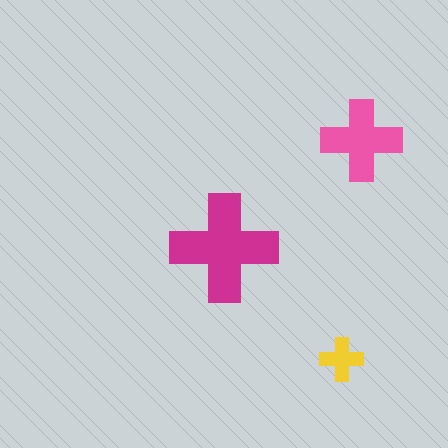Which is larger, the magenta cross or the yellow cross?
The magenta one.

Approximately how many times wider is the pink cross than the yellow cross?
About 2 times wider.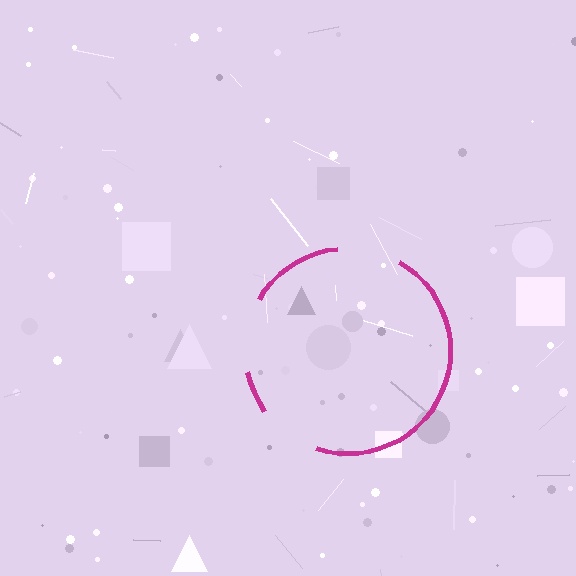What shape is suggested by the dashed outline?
The dashed outline suggests a circle.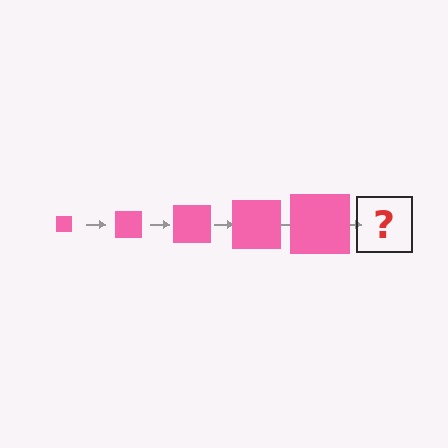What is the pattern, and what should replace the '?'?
The pattern is that the square gets progressively larger each step. The '?' should be a pink square, larger than the previous one.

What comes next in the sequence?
The next element should be a pink square, larger than the previous one.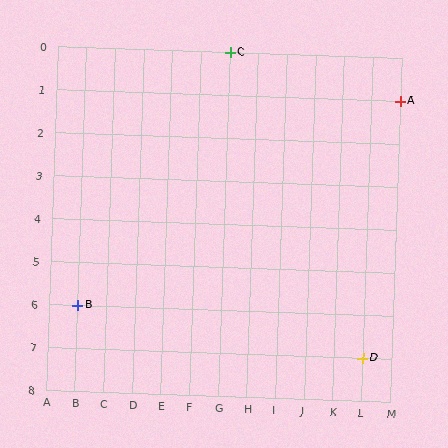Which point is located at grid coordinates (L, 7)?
Point D is at (L, 7).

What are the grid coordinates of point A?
Point A is at grid coordinates (M, 1).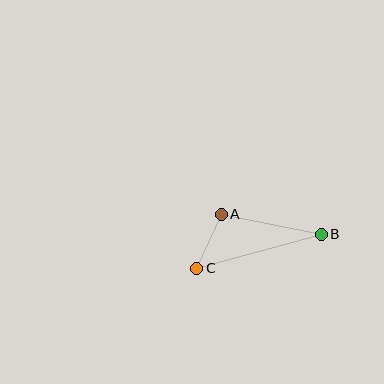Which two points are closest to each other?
Points A and C are closest to each other.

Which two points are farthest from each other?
Points B and C are farthest from each other.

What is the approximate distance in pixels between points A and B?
The distance between A and B is approximately 102 pixels.